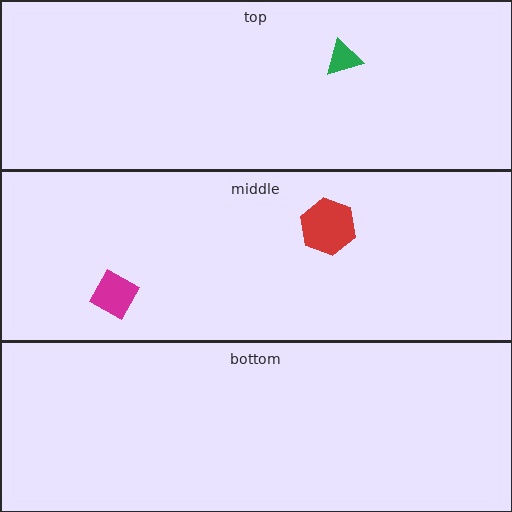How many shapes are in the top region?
1.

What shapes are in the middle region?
The red hexagon, the magenta square.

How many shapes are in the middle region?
2.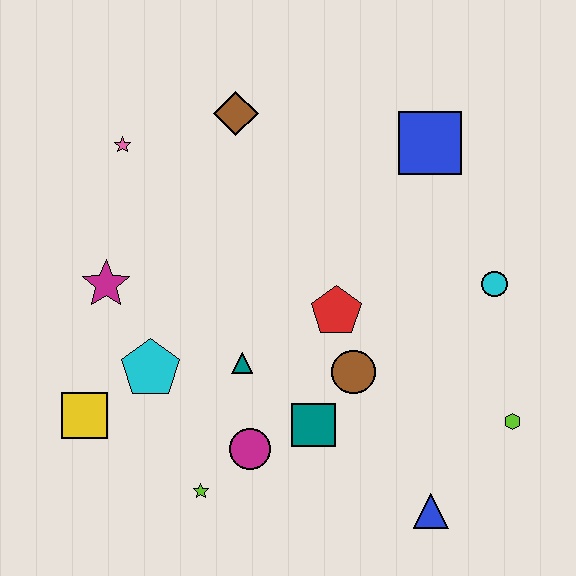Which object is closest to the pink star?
The brown diamond is closest to the pink star.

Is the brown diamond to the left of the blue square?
Yes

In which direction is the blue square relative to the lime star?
The blue square is above the lime star.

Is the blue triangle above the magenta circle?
No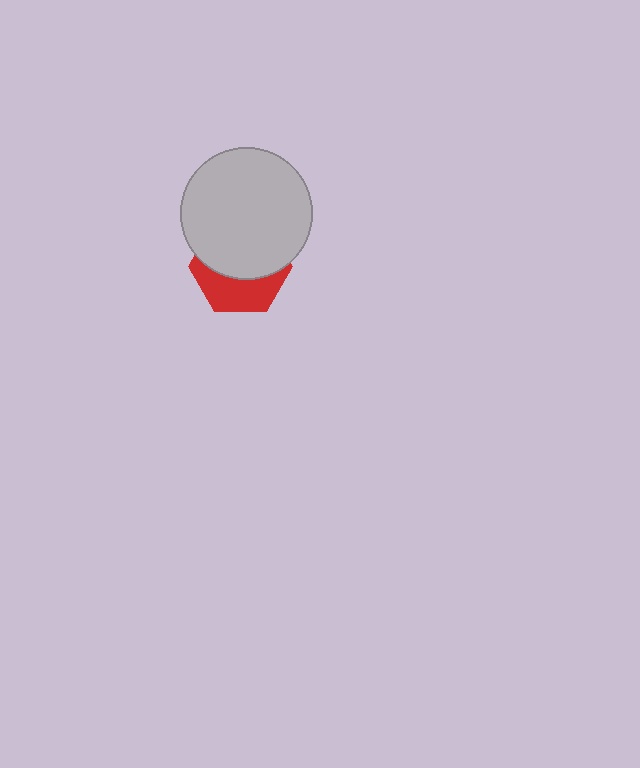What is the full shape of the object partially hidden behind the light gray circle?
The partially hidden object is a red hexagon.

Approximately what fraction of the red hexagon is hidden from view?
Roughly 59% of the red hexagon is hidden behind the light gray circle.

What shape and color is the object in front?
The object in front is a light gray circle.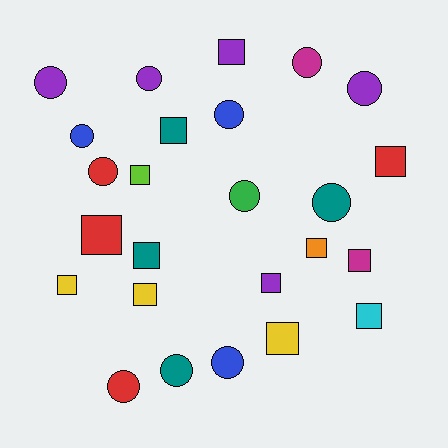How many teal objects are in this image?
There are 4 teal objects.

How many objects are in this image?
There are 25 objects.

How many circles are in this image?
There are 12 circles.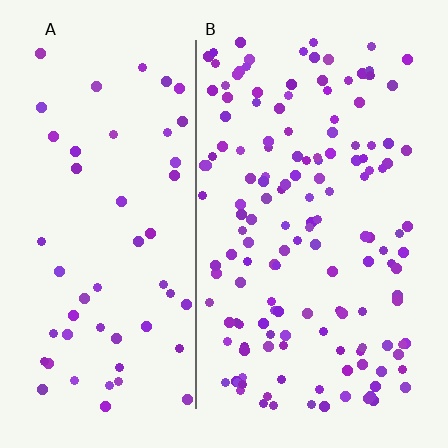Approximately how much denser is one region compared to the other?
Approximately 2.7× — region B over region A.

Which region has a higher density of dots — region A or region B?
B (the right).